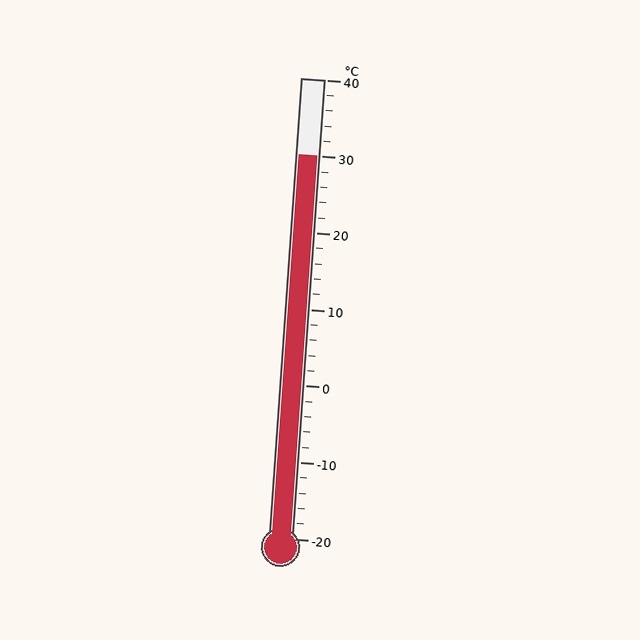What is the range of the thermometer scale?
The thermometer scale ranges from -20°C to 40°C.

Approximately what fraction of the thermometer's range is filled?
The thermometer is filled to approximately 85% of its range.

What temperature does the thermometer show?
The thermometer shows approximately 30°C.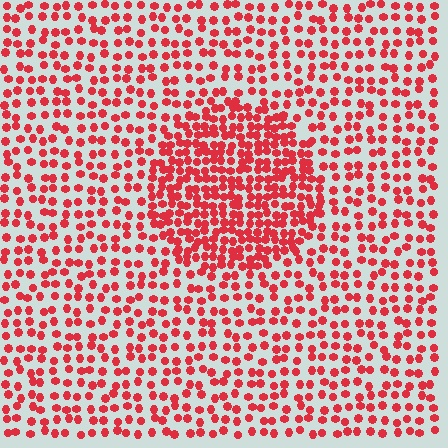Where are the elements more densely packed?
The elements are more densely packed inside the circle boundary.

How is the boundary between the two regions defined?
The boundary is defined by a change in element density (approximately 1.9x ratio). All elements are the same color, size, and shape.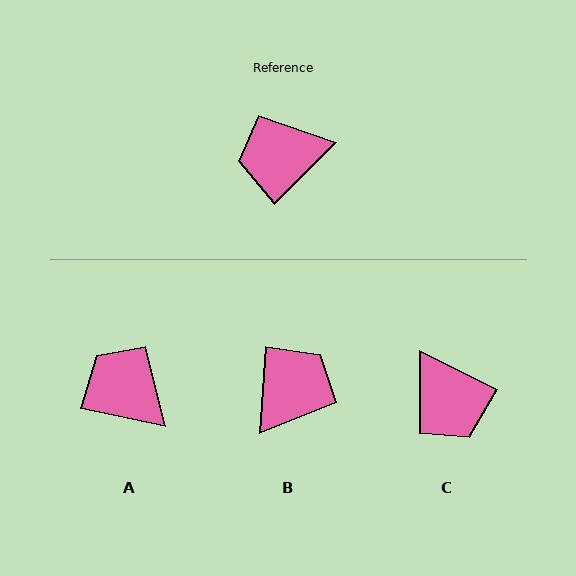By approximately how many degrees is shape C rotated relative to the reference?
Approximately 109 degrees counter-clockwise.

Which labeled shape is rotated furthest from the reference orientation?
B, about 139 degrees away.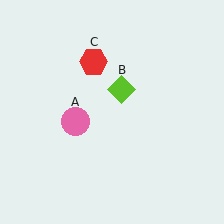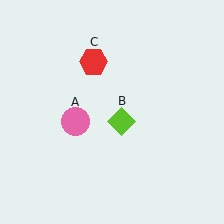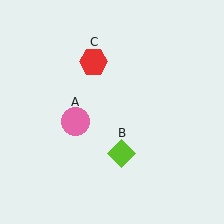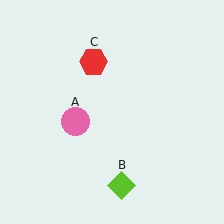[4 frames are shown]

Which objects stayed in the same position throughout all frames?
Pink circle (object A) and red hexagon (object C) remained stationary.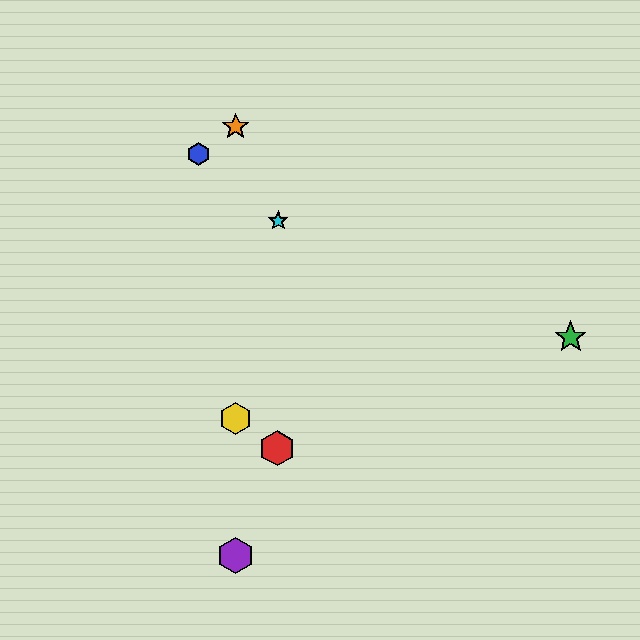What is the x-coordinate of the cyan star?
The cyan star is at x≈278.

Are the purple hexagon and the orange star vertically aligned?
Yes, both are at x≈236.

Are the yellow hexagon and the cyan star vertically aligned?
No, the yellow hexagon is at x≈236 and the cyan star is at x≈278.